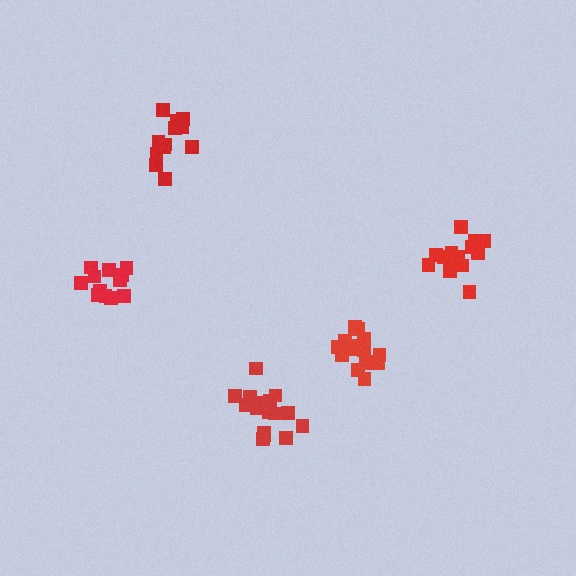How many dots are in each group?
Group 1: 16 dots, Group 2: 13 dots, Group 3: 14 dots, Group 4: 14 dots, Group 5: 16 dots (73 total).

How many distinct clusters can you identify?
There are 5 distinct clusters.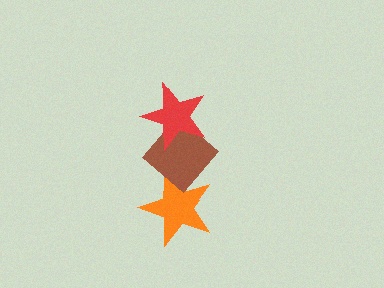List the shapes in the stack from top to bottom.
From top to bottom: the red star, the brown diamond, the orange star.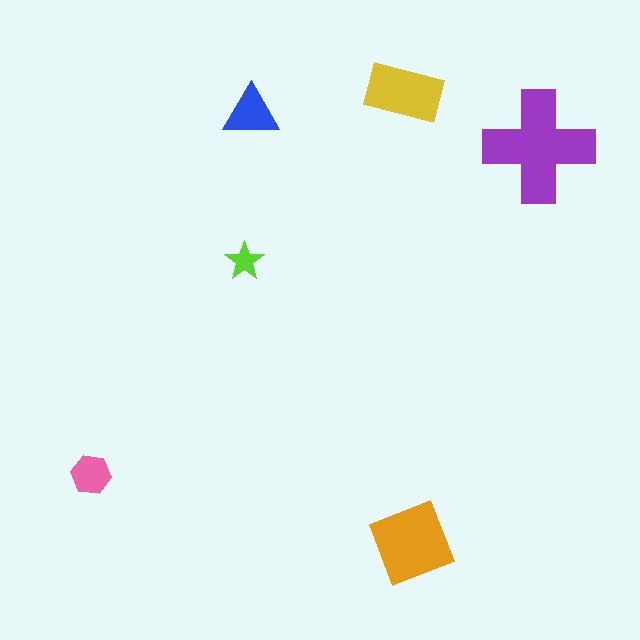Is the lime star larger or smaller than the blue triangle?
Smaller.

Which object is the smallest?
The lime star.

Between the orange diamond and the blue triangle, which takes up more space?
The orange diamond.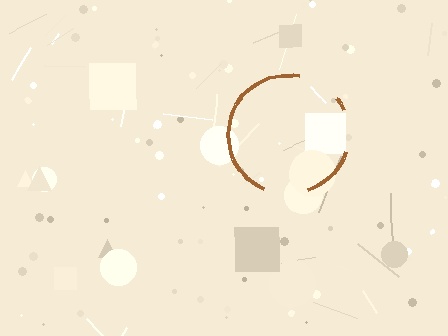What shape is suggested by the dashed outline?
The dashed outline suggests a circle.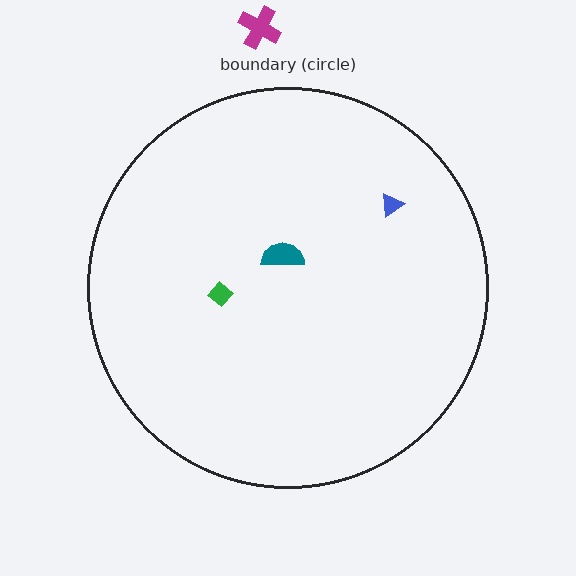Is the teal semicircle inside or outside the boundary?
Inside.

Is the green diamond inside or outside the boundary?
Inside.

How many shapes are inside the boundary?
3 inside, 1 outside.